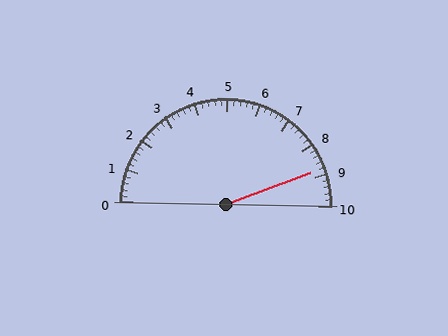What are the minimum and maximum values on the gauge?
The gauge ranges from 0 to 10.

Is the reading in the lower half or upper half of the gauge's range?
The reading is in the upper half of the range (0 to 10).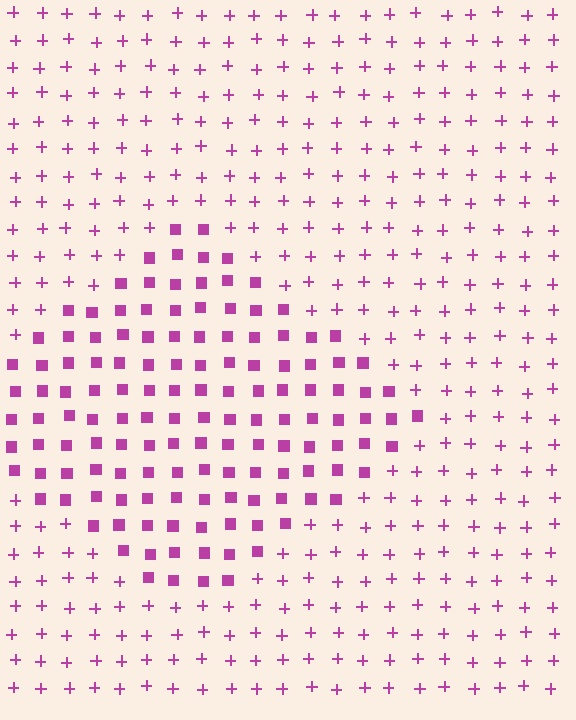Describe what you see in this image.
The image is filled with small magenta elements arranged in a uniform grid. A diamond-shaped region contains squares, while the surrounding area contains plus signs. The boundary is defined purely by the change in element shape.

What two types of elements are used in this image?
The image uses squares inside the diamond region and plus signs outside it.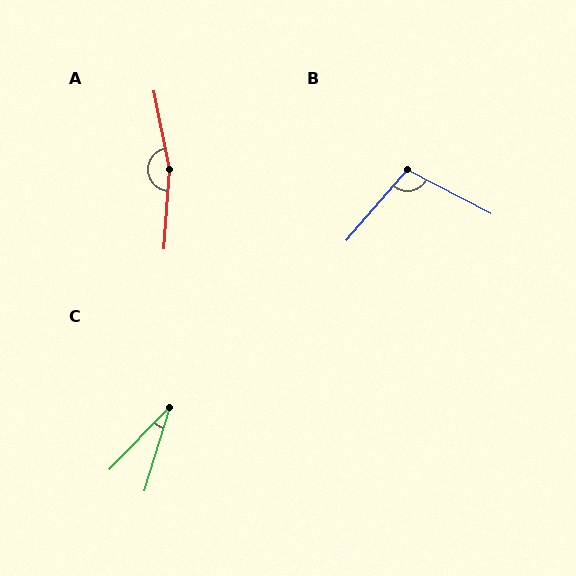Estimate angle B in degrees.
Approximately 103 degrees.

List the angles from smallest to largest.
C (27°), B (103°), A (165°).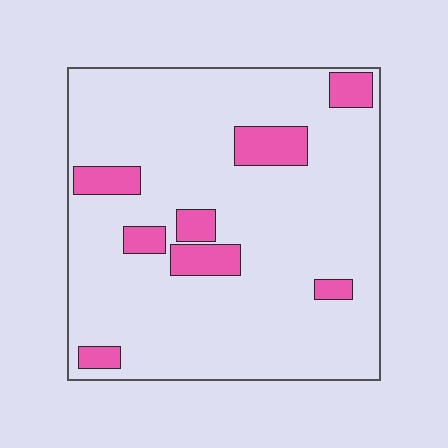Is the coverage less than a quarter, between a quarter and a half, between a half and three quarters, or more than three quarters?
Less than a quarter.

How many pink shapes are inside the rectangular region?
8.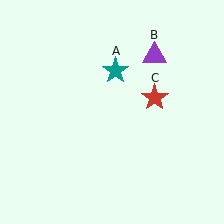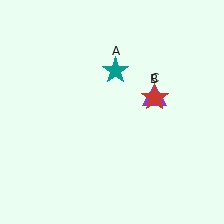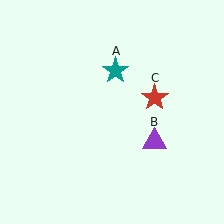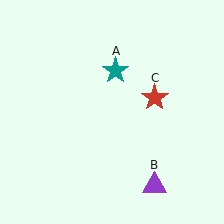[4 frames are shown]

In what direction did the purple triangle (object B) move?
The purple triangle (object B) moved down.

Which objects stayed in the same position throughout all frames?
Teal star (object A) and red star (object C) remained stationary.